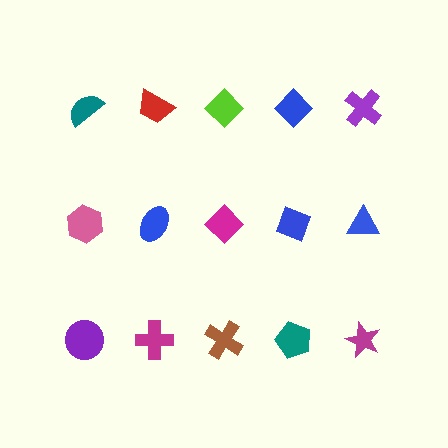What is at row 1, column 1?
A teal semicircle.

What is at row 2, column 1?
A pink hexagon.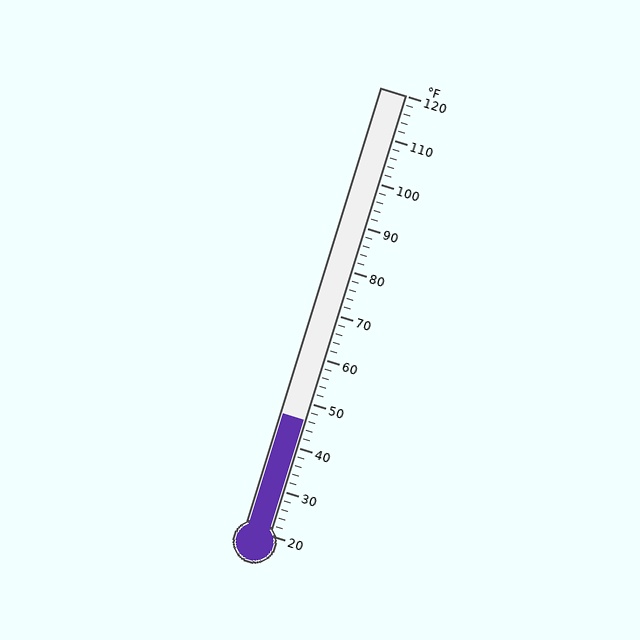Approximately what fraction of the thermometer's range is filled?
The thermometer is filled to approximately 25% of its range.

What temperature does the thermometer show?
The thermometer shows approximately 46°F.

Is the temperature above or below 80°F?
The temperature is below 80°F.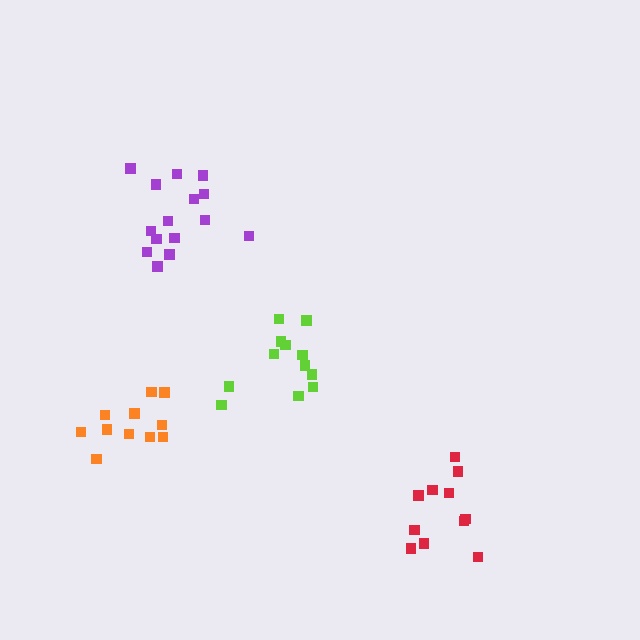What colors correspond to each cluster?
The clusters are colored: orange, red, purple, lime.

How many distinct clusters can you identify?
There are 4 distinct clusters.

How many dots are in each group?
Group 1: 11 dots, Group 2: 11 dots, Group 3: 15 dots, Group 4: 12 dots (49 total).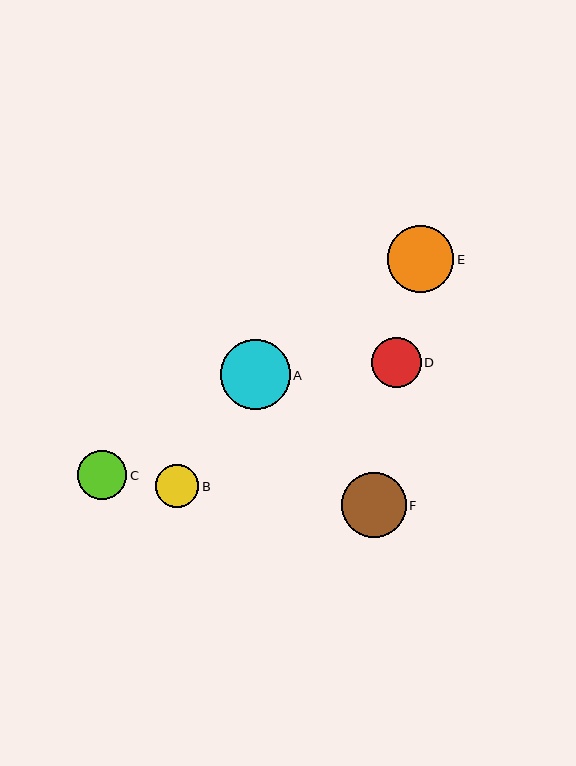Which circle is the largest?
Circle A is the largest with a size of approximately 69 pixels.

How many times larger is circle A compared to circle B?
Circle A is approximately 1.6 times the size of circle B.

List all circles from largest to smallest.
From largest to smallest: A, E, F, D, C, B.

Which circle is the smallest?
Circle B is the smallest with a size of approximately 43 pixels.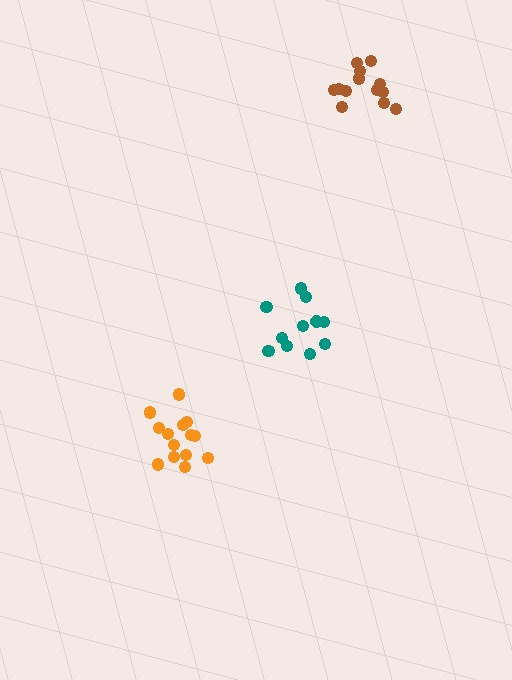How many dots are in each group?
Group 1: 11 dots, Group 2: 14 dots, Group 3: 13 dots (38 total).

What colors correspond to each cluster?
The clusters are colored: teal, orange, brown.